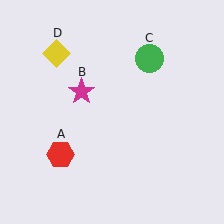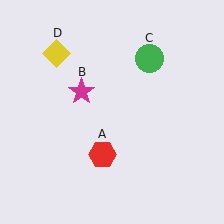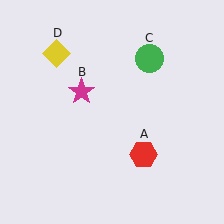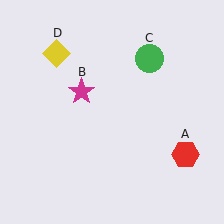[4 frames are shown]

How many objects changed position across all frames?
1 object changed position: red hexagon (object A).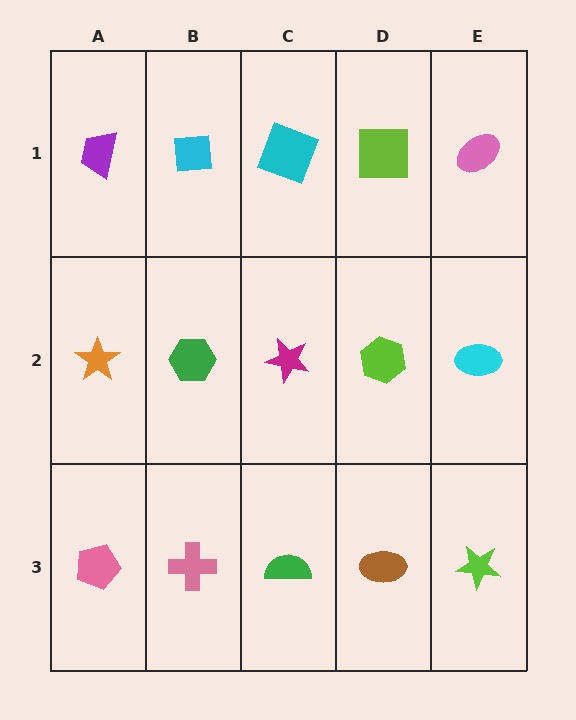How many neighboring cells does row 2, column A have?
3.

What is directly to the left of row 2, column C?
A green hexagon.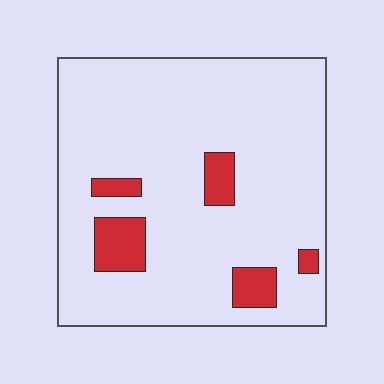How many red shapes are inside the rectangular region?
5.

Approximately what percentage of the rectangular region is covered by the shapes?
Approximately 10%.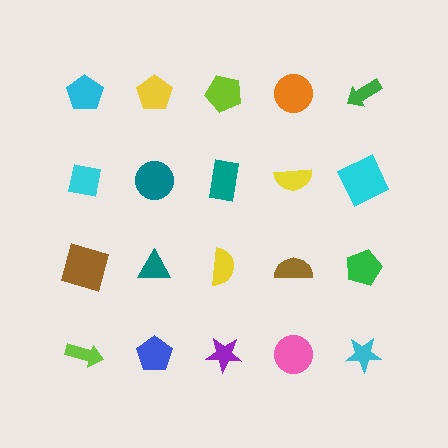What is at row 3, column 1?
A brown square.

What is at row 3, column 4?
A brown semicircle.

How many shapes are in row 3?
5 shapes.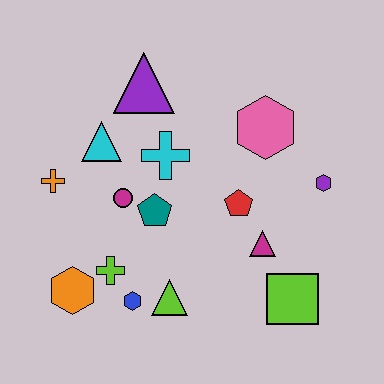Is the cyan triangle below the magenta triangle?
No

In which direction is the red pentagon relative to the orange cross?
The red pentagon is to the right of the orange cross.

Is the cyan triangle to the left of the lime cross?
Yes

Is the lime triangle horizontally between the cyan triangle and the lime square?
Yes